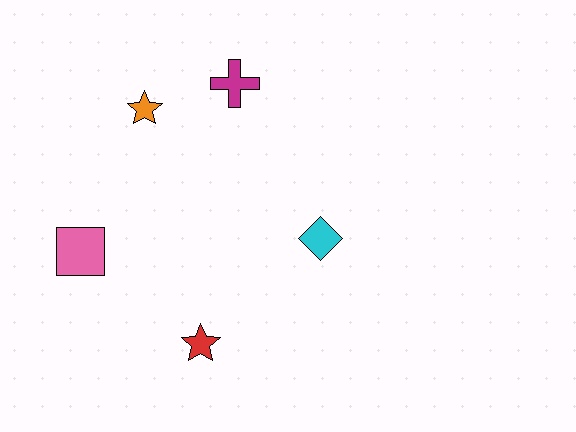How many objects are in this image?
There are 5 objects.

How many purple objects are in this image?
There are no purple objects.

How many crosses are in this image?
There is 1 cross.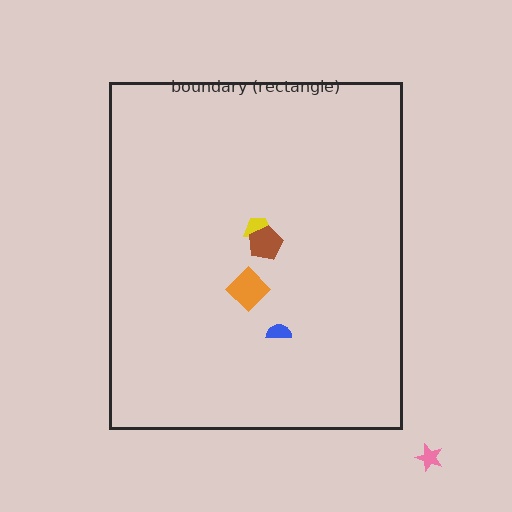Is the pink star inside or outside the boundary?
Outside.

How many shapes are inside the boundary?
4 inside, 1 outside.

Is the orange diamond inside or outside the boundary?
Inside.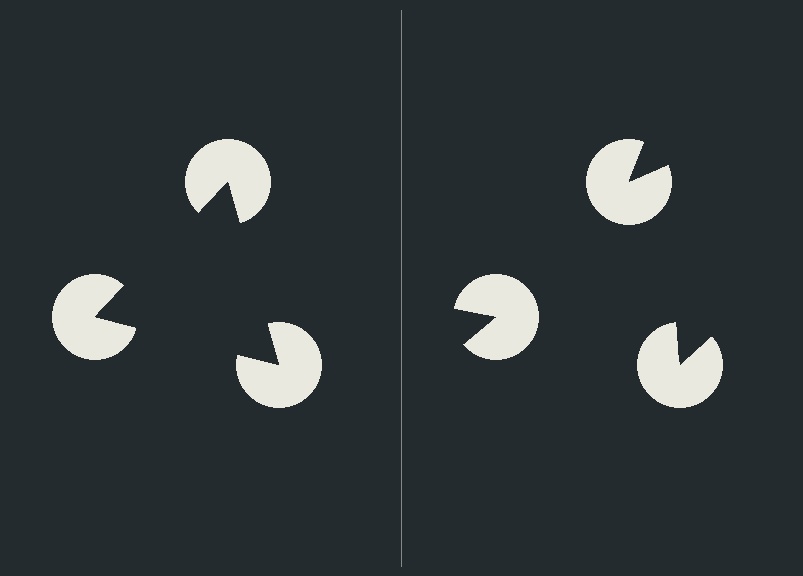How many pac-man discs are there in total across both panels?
6 — 3 on each side.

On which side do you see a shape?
An illusory triangle appears on the left side. On the right side the wedge cuts are rotated, so no coherent shape forms.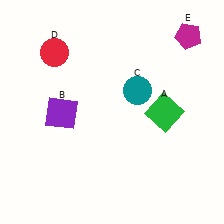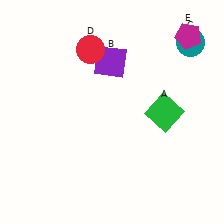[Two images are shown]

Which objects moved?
The objects that moved are: the purple square (B), the teal circle (C), the red circle (D).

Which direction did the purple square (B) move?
The purple square (B) moved up.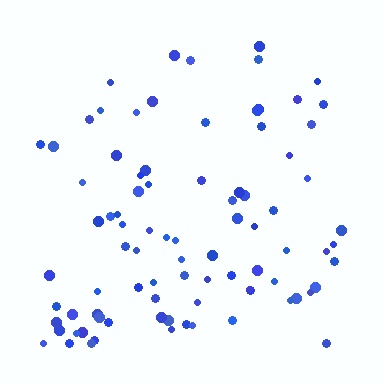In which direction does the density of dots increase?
From top to bottom, with the bottom side densest.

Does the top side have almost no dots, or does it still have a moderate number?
Still a moderate number, just noticeably fewer than the bottom.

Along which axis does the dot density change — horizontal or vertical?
Vertical.